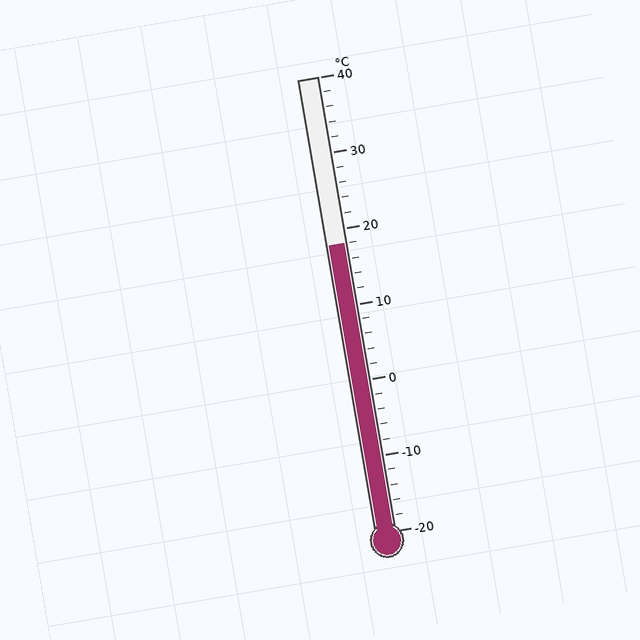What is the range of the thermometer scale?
The thermometer scale ranges from -20°C to 40°C.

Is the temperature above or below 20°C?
The temperature is below 20°C.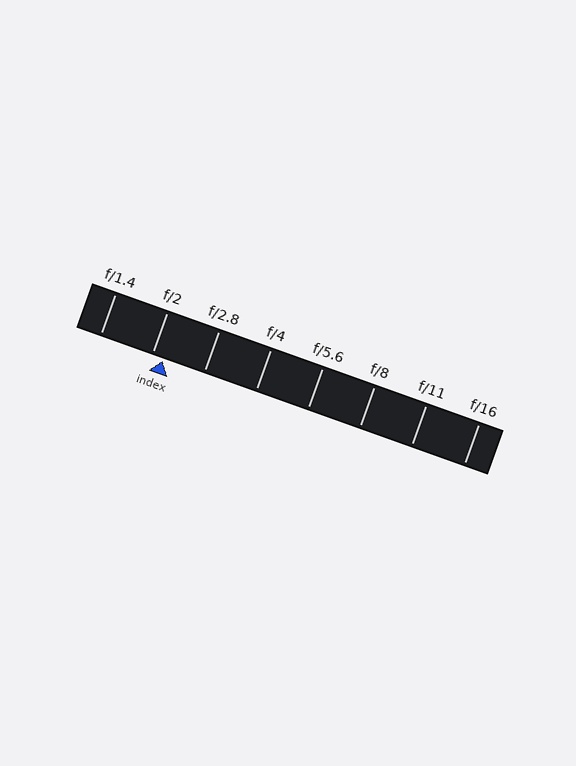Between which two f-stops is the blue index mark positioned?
The index mark is between f/2 and f/2.8.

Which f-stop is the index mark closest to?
The index mark is closest to f/2.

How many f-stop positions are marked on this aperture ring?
There are 8 f-stop positions marked.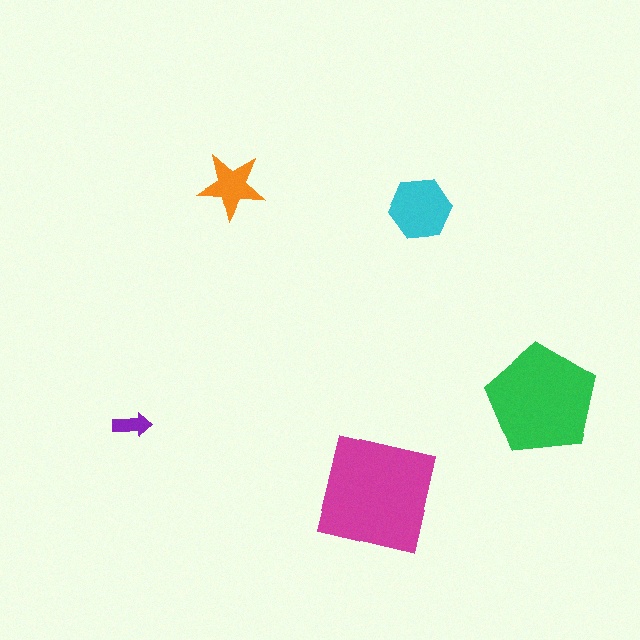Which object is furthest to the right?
The green pentagon is rightmost.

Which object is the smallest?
The purple arrow.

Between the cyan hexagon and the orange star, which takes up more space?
The cyan hexagon.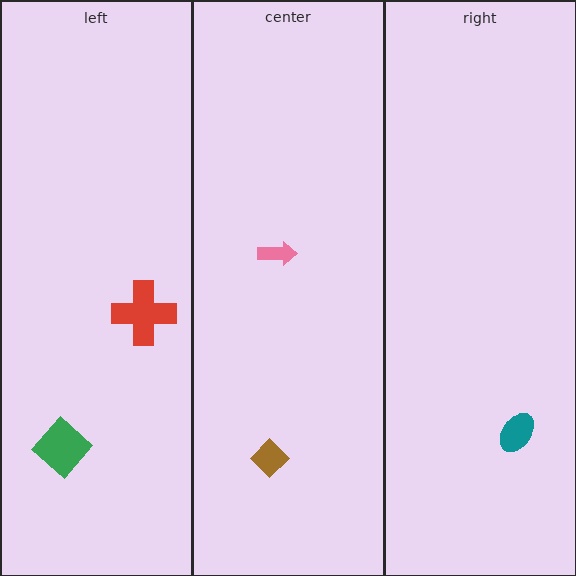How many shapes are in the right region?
1.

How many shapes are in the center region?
2.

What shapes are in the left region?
The green diamond, the red cross.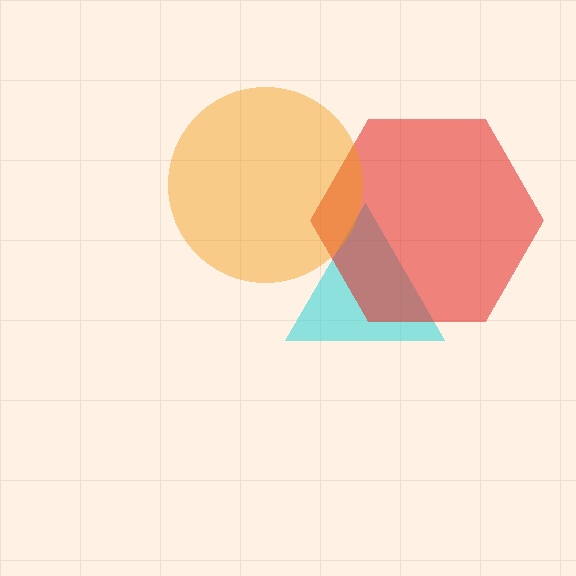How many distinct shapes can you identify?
There are 3 distinct shapes: a cyan triangle, a red hexagon, an orange circle.